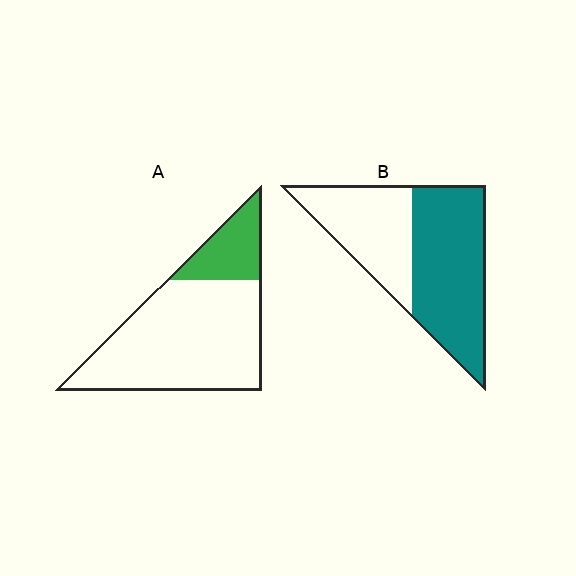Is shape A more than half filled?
No.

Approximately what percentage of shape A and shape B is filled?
A is approximately 20% and B is approximately 60%.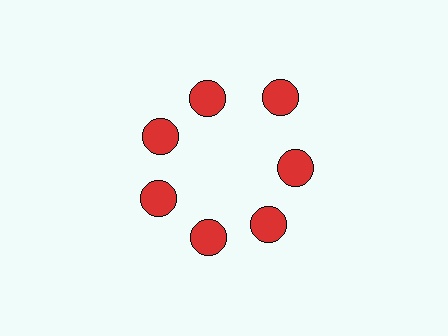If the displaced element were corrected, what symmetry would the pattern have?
It would have 7-fold rotational symmetry — the pattern would map onto itself every 51 degrees.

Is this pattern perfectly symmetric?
No. The 7 red circles are arranged in a ring, but one element near the 1 o'clock position is pushed outward from the center, breaking the 7-fold rotational symmetry.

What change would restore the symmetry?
The symmetry would be restored by moving it inward, back onto the ring so that all 7 circles sit at equal angles and equal distance from the center.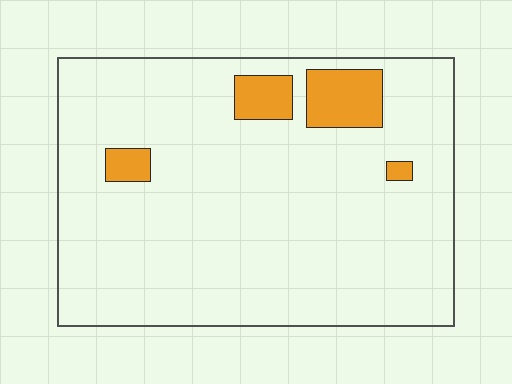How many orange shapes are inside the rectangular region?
4.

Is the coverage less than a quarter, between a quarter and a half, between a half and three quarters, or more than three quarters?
Less than a quarter.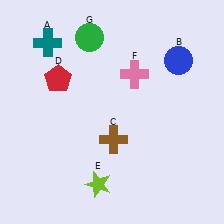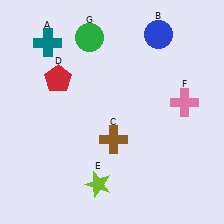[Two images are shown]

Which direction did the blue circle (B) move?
The blue circle (B) moved up.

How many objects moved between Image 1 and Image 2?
2 objects moved between the two images.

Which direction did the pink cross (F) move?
The pink cross (F) moved right.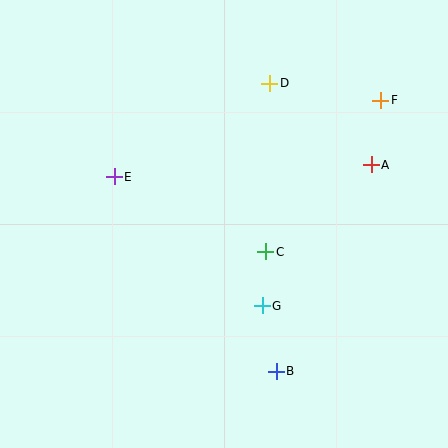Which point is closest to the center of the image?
Point C at (266, 252) is closest to the center.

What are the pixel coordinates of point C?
Point C is at (266, 252).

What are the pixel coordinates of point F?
Point F is at (381, 100).